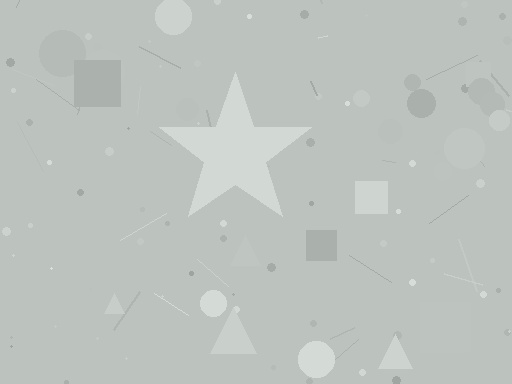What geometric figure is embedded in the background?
A star is embedded in the background.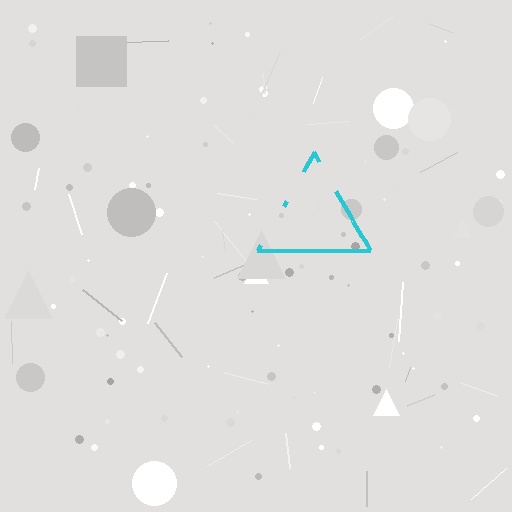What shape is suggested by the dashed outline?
The dashed outline suggests a triangle.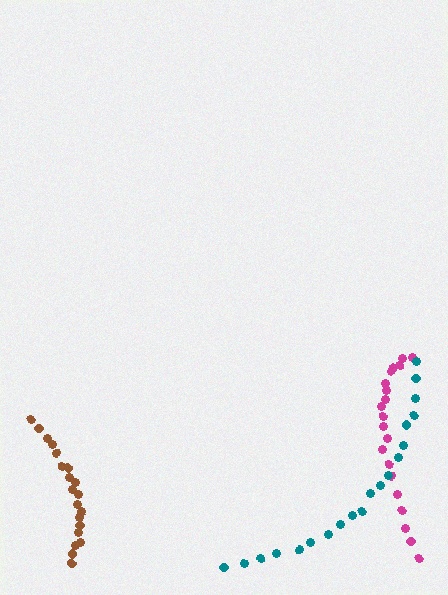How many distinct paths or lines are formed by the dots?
There are 3 distinct paths.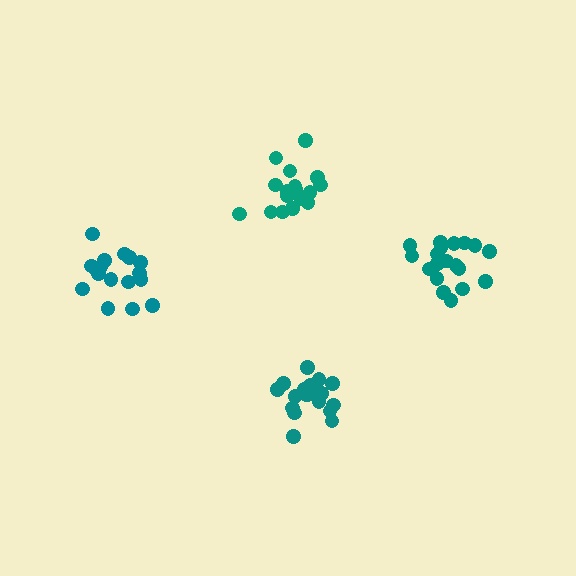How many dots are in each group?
Group 1: 19 dots, Group 2: 19 dots, Group 3: 17 dots, Group 4: 18 dots (73 total).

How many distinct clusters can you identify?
There are 4 distinct clusters.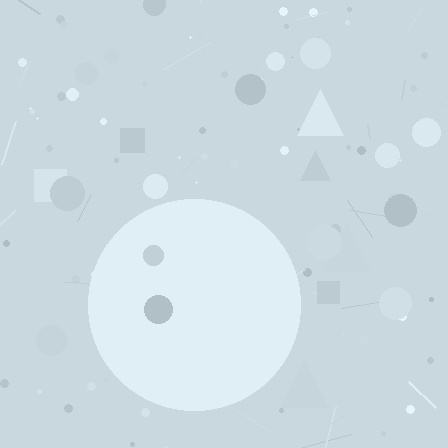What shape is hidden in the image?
A circle is hidden in the image.